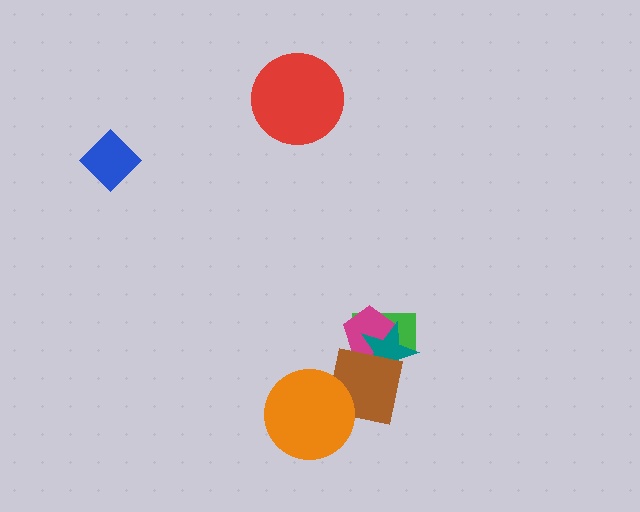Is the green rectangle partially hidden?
Yes, it is partially covered by another shape.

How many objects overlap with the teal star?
3 objects overlap with the teal star.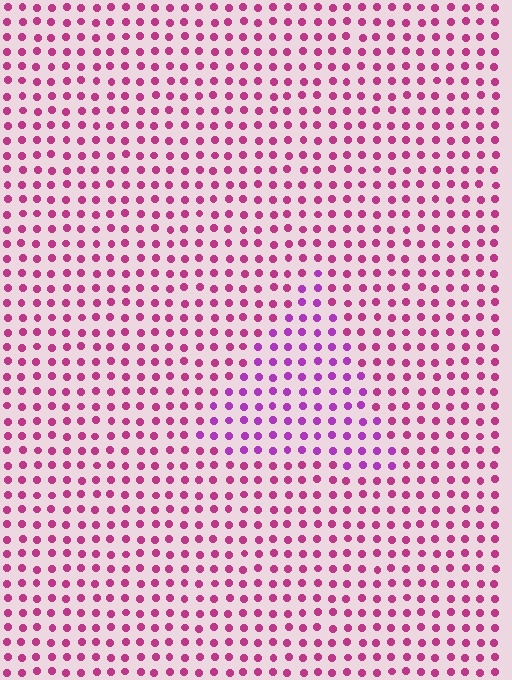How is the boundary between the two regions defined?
The boundary is defined purely by a slight shift in hue (about 31 degrees). Spacing, size, and orientation are identical on both sides.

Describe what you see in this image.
The image is filled with small magenta elements in a uniform arrangement. A triangle-shaped region is visible where the elements are tinted to a slightly different hue, forming a subtle color boundary.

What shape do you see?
I see a triangle.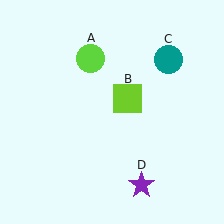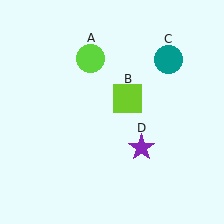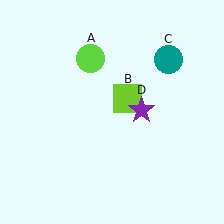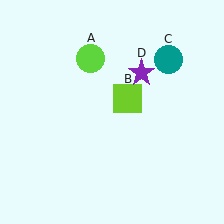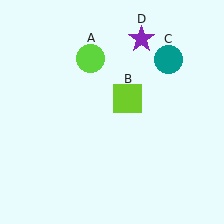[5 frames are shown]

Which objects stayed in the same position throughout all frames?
Lime circle (object A) and lime square (object B) and teal circle (object C) remained stationary.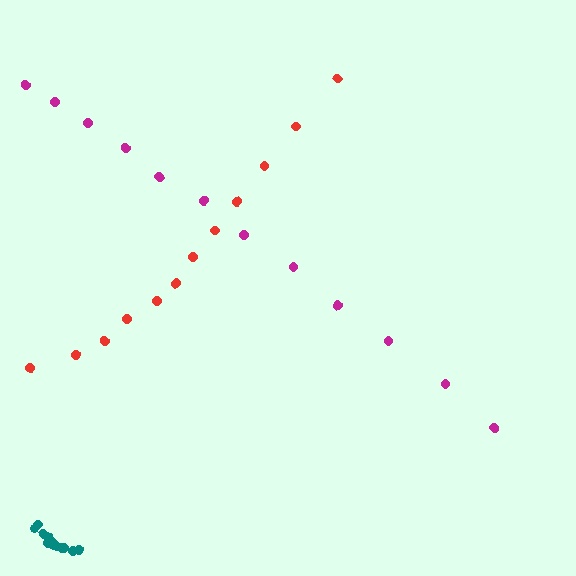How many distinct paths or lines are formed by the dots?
There are 3 distinct paths.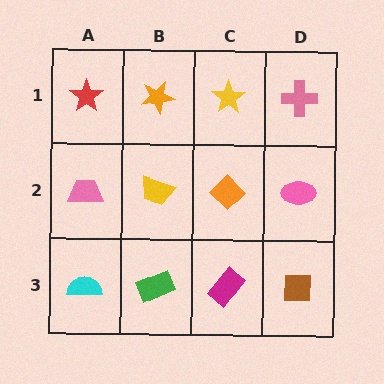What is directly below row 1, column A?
A pink trapezoid.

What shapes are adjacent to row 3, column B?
A yellow trapezoid (row 2, column B), a cyan semicircle (row 3, column A), a magenta rectangle (row 3, column C).